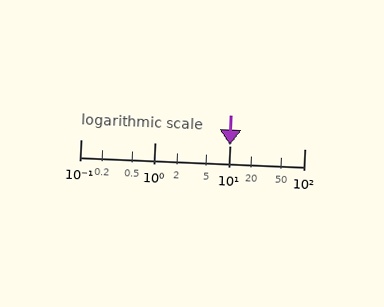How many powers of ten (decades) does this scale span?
The scale spans 3 decades, from 0.1 to 100.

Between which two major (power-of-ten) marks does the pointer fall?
The pointer is between 1 and 10.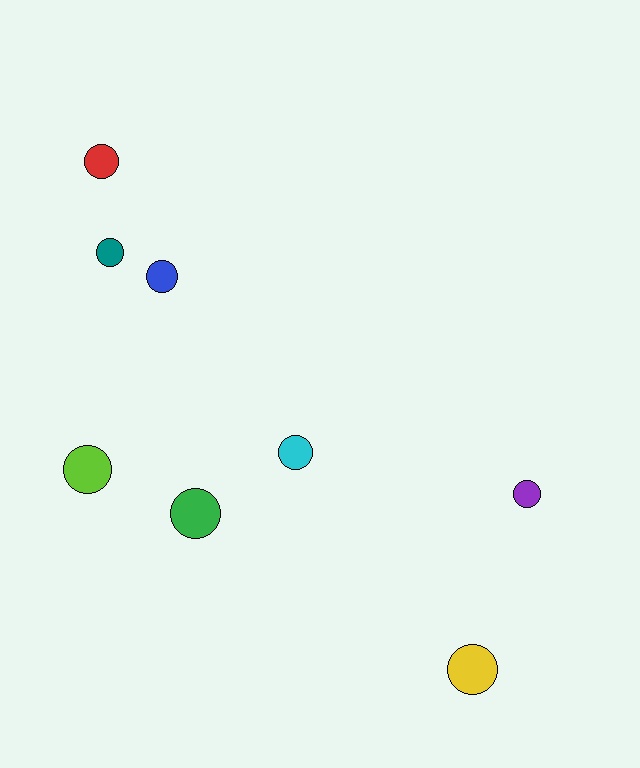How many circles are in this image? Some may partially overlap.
There are 8 circles.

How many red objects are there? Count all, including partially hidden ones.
There is 1 red object.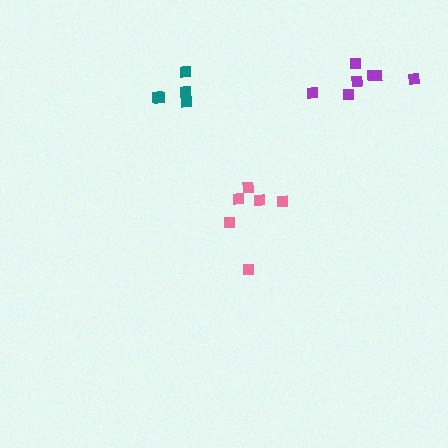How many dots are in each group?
Group 1: 6 dots, Group 2: 5 dots, Group 3: 7 dots (18 total).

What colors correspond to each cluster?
The clusters are colored: pink, teal, purple.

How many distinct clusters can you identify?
There are 3 distinct clusters.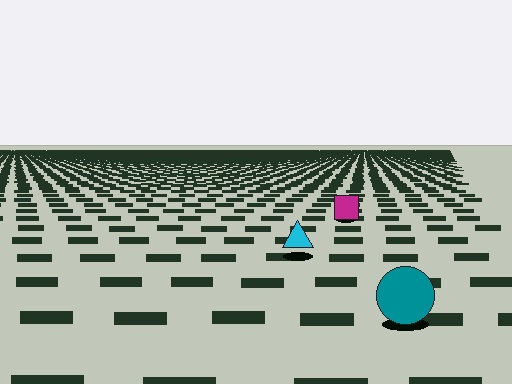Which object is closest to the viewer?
The teal circle is closest. The texture marks near it are larger and more spread out.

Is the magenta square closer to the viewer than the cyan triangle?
No. The cyan triangle is closer — you can tell from the texture gradient: the ground texture is coarser near it.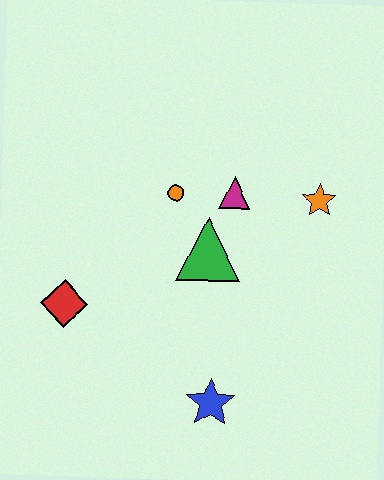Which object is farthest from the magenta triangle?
The blue star is farthest from the magenta triangle.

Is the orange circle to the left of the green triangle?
Yes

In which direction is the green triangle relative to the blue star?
The green triangle is above the blue star.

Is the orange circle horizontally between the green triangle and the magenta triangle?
No